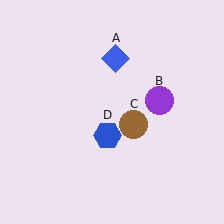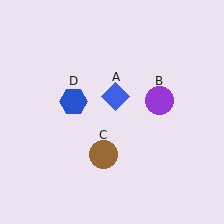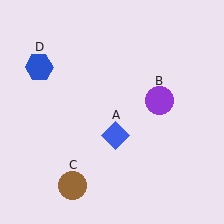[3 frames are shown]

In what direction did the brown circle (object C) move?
The brown circle (object C) moved down and to the left.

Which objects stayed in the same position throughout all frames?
Purple circle (object B) remained stationary.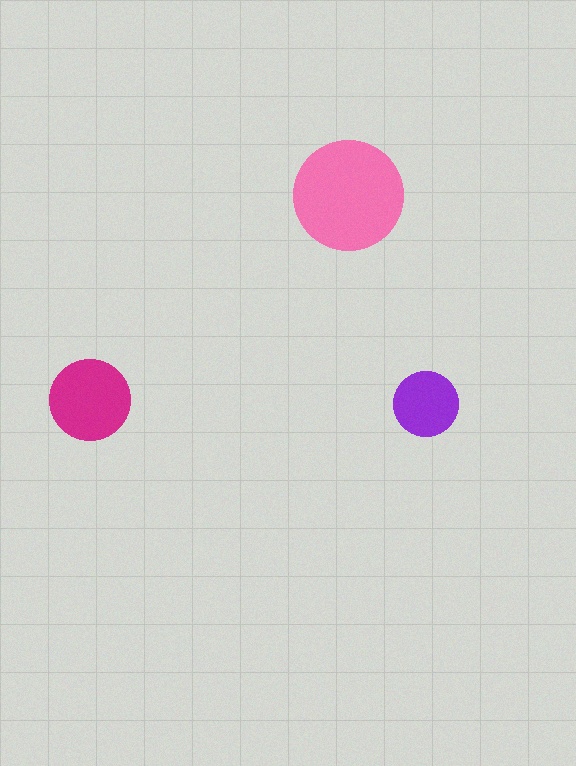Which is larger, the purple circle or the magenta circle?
The magenta one.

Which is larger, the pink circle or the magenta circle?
The pink one.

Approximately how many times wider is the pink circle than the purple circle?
About 1.5 times wider.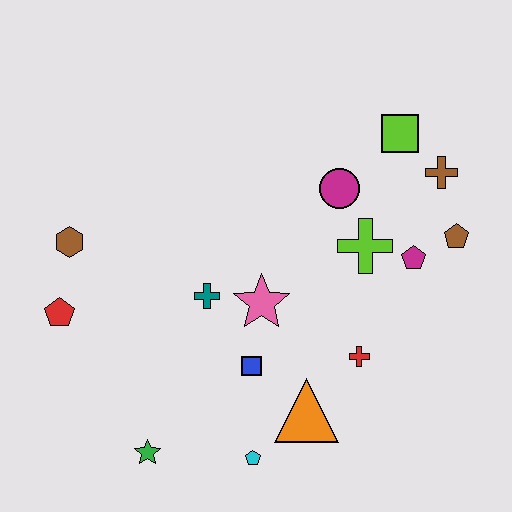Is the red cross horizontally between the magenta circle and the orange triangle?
No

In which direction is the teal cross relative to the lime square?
The teal cross is to the left of the lime square.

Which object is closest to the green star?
The cyan pentagon is closest to the green star.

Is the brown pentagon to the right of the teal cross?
Yes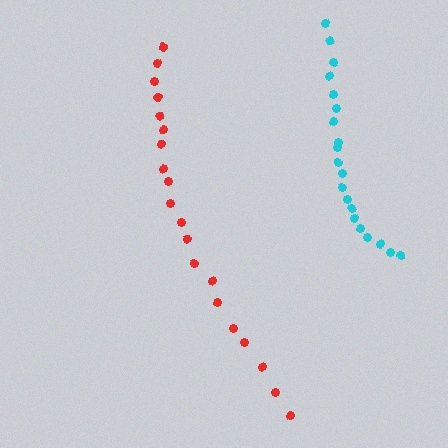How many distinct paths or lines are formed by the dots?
There are 2 distinct paths.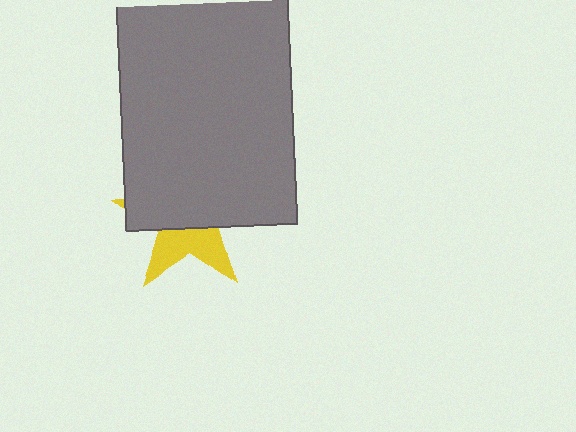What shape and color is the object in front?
The object in front is a gray rectangle.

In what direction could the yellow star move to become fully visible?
The yellow star could move down. That would shift it out from behind the gray rectangle entirely.